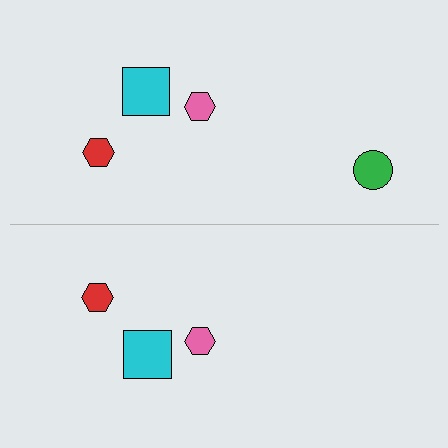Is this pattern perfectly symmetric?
No, the pattern is not perfectly symmetric. A green circle is missing from the bottom side.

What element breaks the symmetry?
A green circle is missing from the bottom side.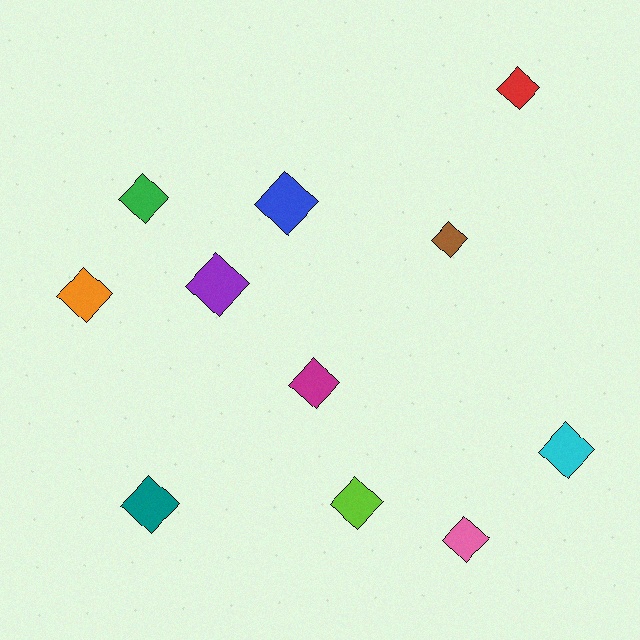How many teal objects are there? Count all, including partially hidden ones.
There is 1 teal object.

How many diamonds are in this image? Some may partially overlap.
There are 11 diamonds.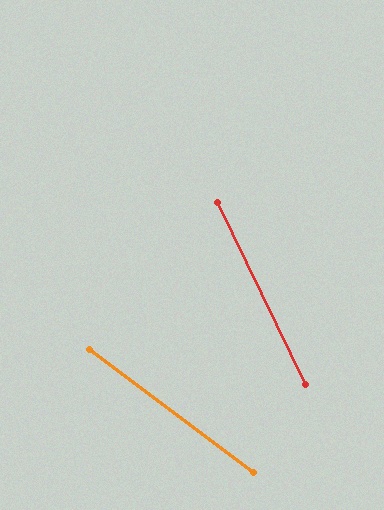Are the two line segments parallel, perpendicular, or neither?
Neither parallel nor perpendicular — they differ by about 27°.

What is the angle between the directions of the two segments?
Approximately 27 degrees.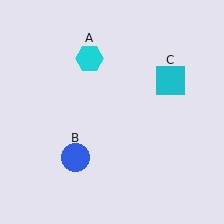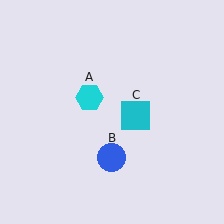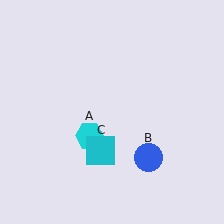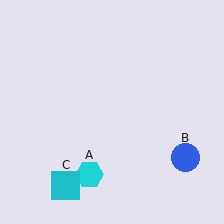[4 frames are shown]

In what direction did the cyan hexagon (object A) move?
The cyan hexagon (object A) moved down.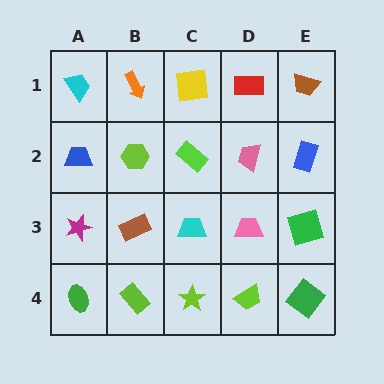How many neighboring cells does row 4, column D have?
3.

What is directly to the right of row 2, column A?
A lime hexagon.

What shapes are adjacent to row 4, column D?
A pink trapezoid (row 3, column D), a lime star (row 4, column C), a green diamond (row 4, column E).